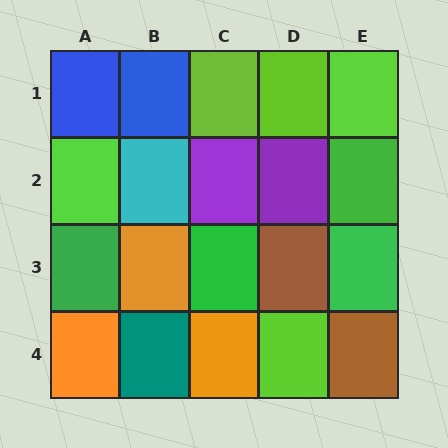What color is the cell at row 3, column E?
Green.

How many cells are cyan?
1 cell is cyan.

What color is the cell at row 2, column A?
Lime.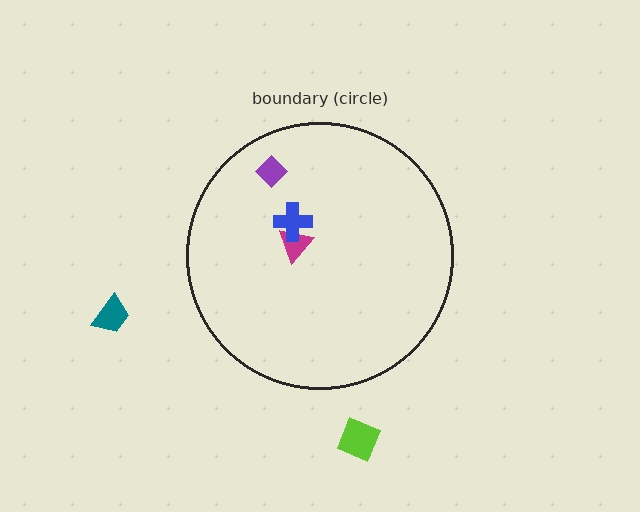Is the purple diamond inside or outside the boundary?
Inside.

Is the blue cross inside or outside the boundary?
Inside.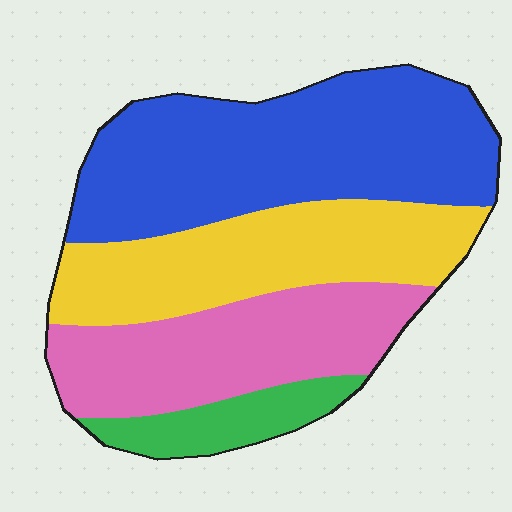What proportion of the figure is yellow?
Yellow covers 26% of the figure.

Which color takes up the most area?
Blue, at roughly 40%.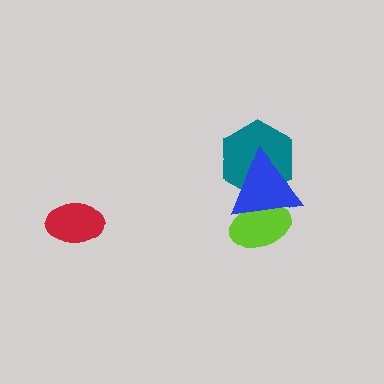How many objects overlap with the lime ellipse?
1 object overlaps with the lime ellipse.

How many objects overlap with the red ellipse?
0 objects overlap with the red ellipse.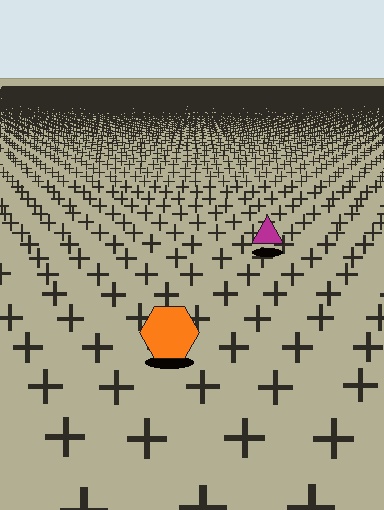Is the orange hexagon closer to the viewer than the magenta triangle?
Yes. The orange hexagon is closer — you can tell from the texture gradient: the ground texture is coarser near it.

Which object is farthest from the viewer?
The magenta triangle is farthest from the viewer. It appears smaller and the ground texture around it is denser.